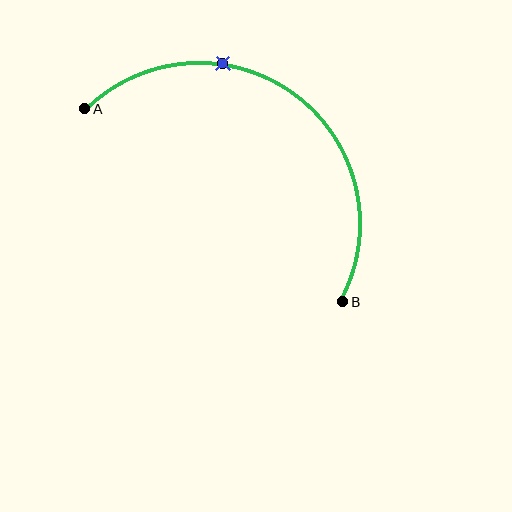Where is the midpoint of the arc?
The arc midpoint is the point on the curve farthest from the straight line joining A and B. It sits above and to the right of that line.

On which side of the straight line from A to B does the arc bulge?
The arc bulges above and to the right of the straight line connecting A and B.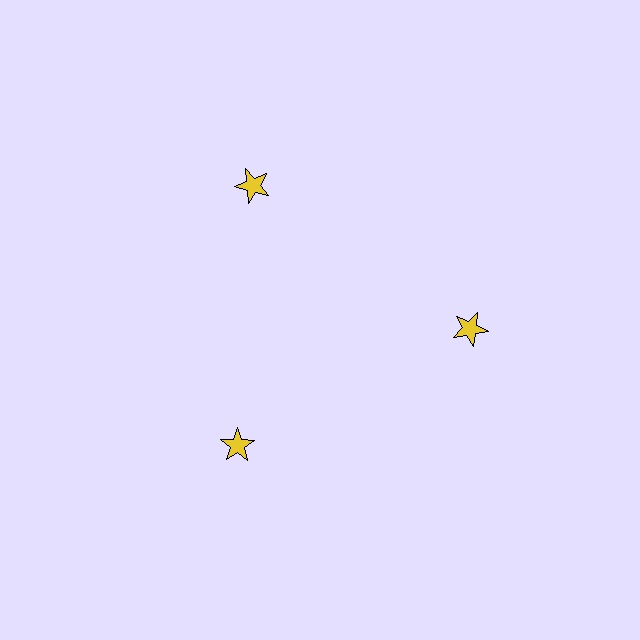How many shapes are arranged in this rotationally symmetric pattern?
There are 3 shapes, arranged in 3 groups of 1.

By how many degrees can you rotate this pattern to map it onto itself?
The pattern maps onto itself every 120 degrees of rotation.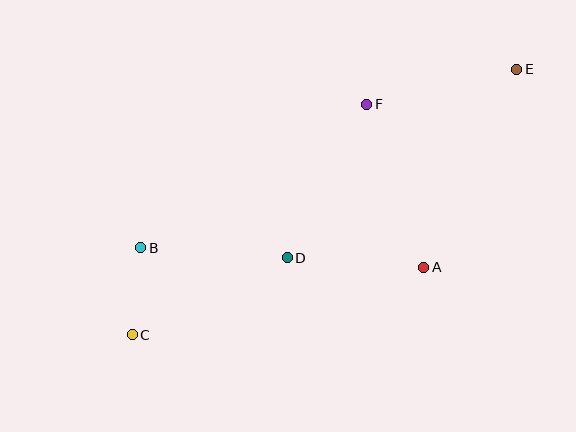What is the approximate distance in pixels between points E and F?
The distance between E and F is approximately 154 pixels.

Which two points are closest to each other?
Points B and C are closest to each other.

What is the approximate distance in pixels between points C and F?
The distance between C and F is approximately 329 pixels.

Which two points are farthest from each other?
Points C and E are farthest from each other.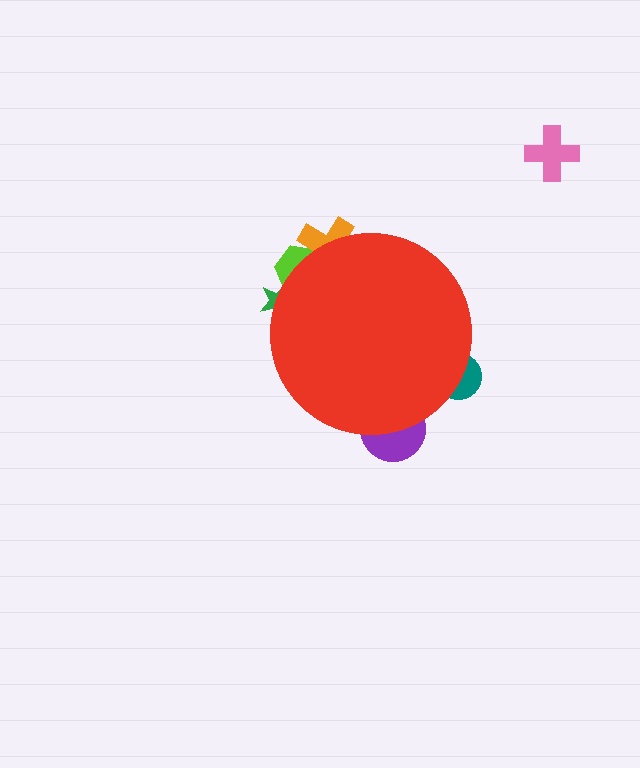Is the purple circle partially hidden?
Yes, the purple circle is partially hidden behind the red circle.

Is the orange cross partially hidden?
Yes, the orange cross is partially hidden behind the red circle.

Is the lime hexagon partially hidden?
Yes, the lime hexagon is partially hidden behind the red circle.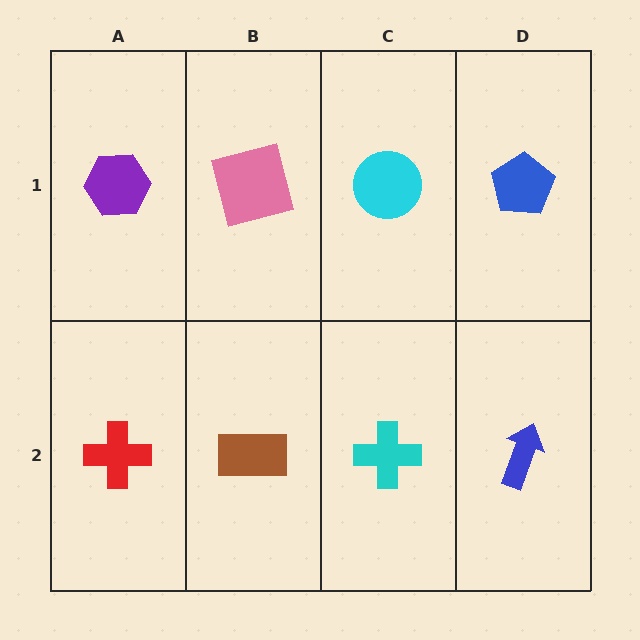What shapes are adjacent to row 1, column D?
A blue arrow (row 2, column D), a cyan circle (row 1, column C).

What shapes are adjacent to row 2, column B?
A pink square (row 1, column B), a red cross (row 2, column A), a cyan cross (row 2, column C).